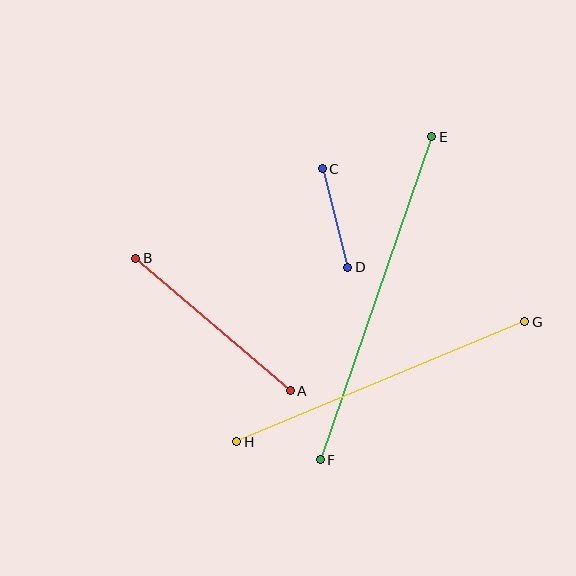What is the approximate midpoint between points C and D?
The midpoint is at approximately (335, 218) pixels.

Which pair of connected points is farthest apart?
Points E and F are farthest apart.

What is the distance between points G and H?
The distance is approximately 312 pixels.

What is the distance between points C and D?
The distance is approximately 102 pixels.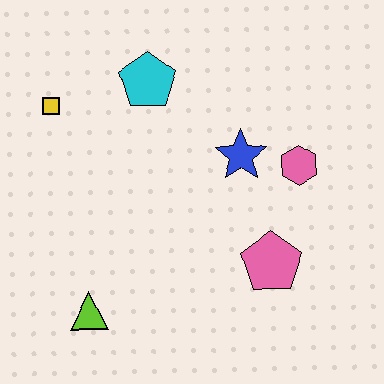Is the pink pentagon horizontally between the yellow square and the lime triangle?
No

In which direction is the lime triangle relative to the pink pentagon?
The lime triangle is to the left of the pink pentagon.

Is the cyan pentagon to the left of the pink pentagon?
Yes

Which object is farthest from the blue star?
The lime triangle is farthest from the blue star.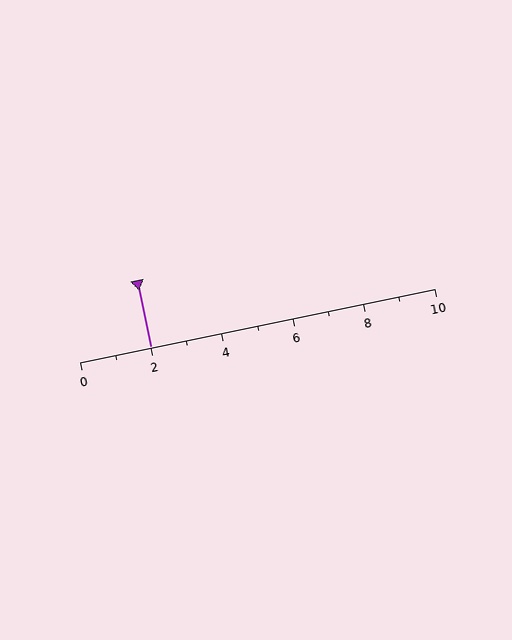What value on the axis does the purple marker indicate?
The marker indicates approximately 2.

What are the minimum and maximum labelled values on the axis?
The axis runs from 0 to 10.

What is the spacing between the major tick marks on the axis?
The major ticks are spaced 2 apart.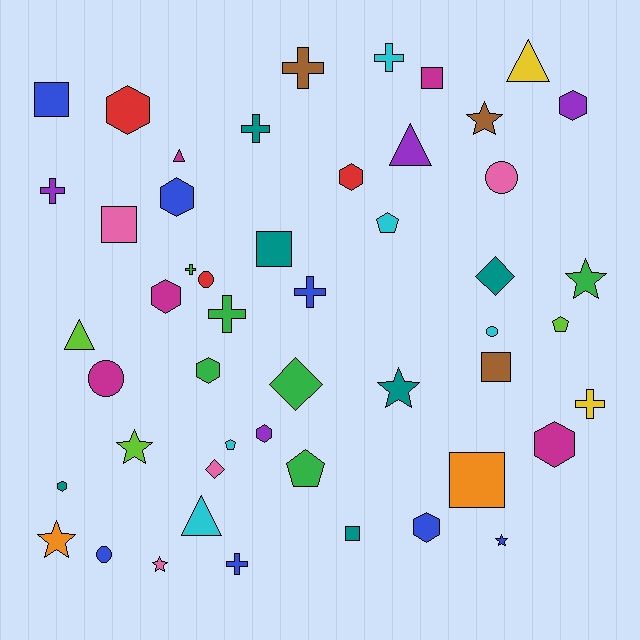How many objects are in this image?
There are 50 objects.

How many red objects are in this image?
There are 3 red objects.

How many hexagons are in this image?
There are 10 hexagons.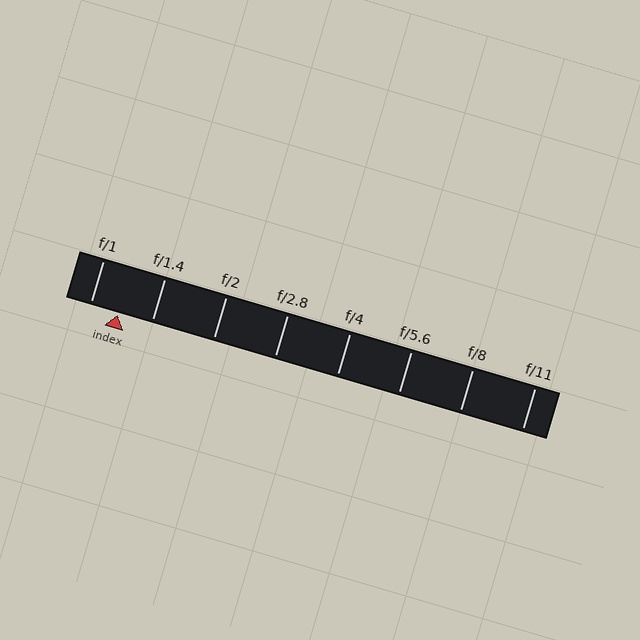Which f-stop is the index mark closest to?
The index mark is closest to f/1.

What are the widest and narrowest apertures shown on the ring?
The widest aperture shown is f/1 and the narrowest is f/11.